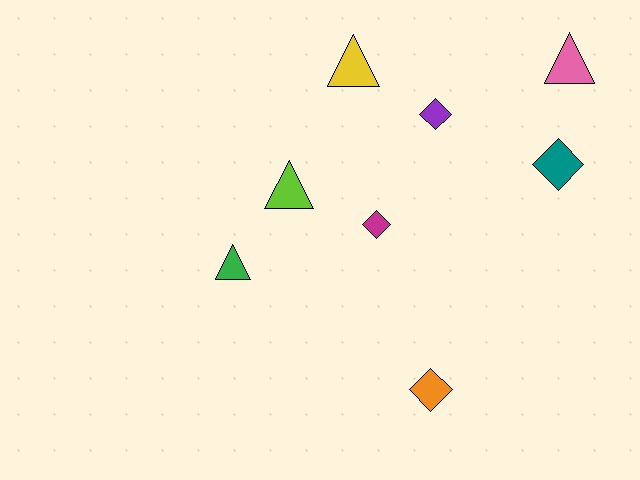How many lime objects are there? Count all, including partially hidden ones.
There is 1 lime object.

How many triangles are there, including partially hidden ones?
There are 4 triangles.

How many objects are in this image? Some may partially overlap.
There are 8 objects.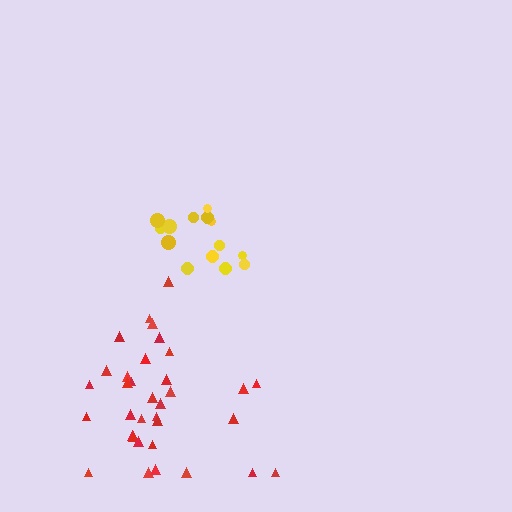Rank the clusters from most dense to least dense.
yellow, red.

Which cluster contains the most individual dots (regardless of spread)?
Red (34).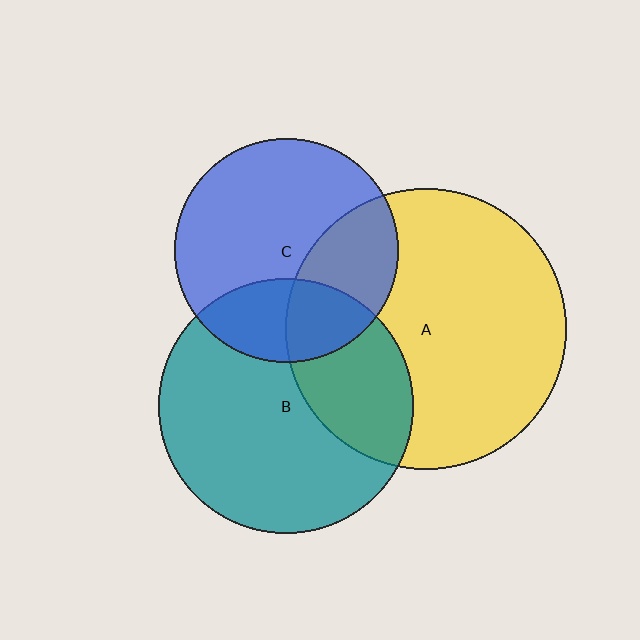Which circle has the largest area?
Circle A (yellow).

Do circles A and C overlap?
Yes.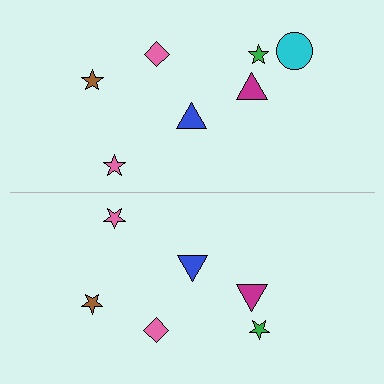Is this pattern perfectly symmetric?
No, the pattern is not perfectly symmetric. A cyan circle is missing from the bottom side.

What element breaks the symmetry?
A cyan circle is missing from the bottom side.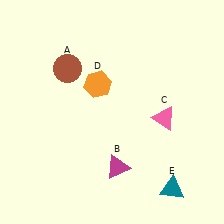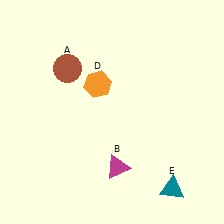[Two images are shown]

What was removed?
The pink triangle (C) was removed in Image 2.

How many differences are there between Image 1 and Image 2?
There is 1 difference between the two images.